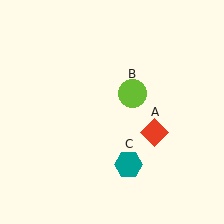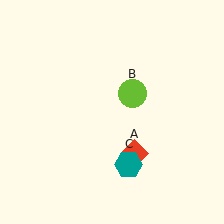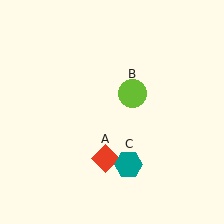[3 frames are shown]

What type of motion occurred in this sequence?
The red diamond (object A) rotated clockwise around the center of the scene.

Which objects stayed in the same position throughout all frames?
Lime circle (object B) and teal hexagon (object C) remained stationary.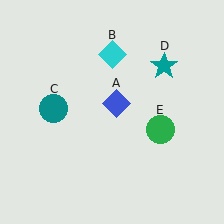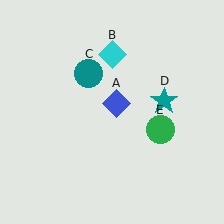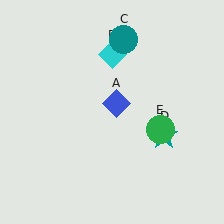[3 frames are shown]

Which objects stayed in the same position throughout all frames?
Blue diamond (object A) and cyan diamond (object B) and green circle (object E) remained stationary.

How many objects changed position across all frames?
2 objects changed position: teal circle (object C), teal star (object D).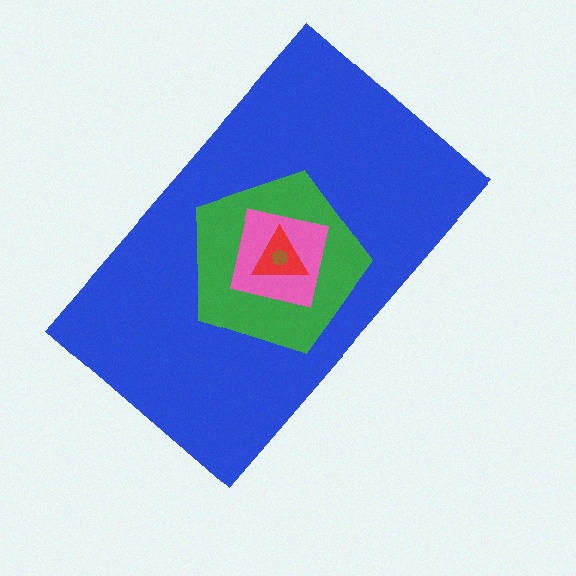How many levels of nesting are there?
5.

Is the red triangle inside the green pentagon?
Yes.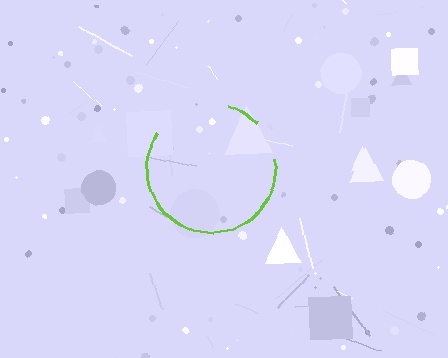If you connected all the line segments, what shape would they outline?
They would outline a circle.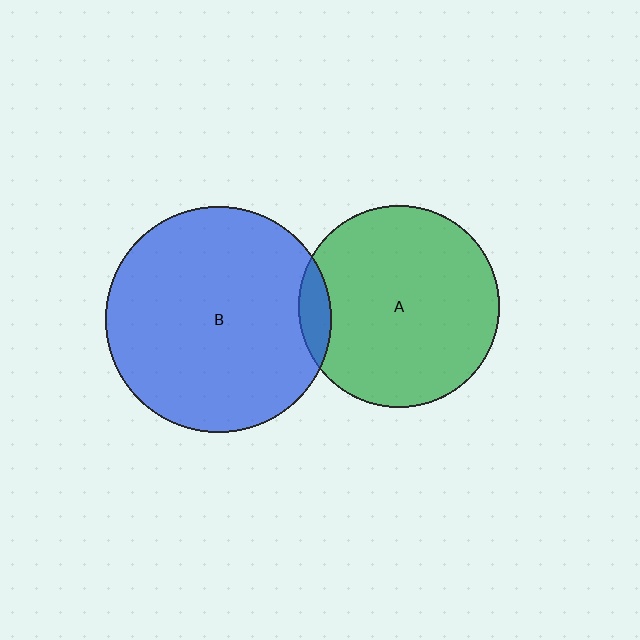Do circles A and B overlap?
Yes.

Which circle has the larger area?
Circle B (blue).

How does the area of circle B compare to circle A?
Approximately 1.3 times.